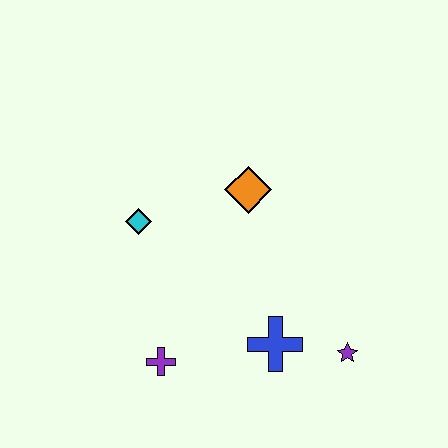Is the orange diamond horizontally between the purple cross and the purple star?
Yes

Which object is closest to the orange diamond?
The cyan diamond is closest to the orange diamond.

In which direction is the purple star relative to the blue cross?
The purple star is to the right of the blue cross.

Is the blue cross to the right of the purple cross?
Yes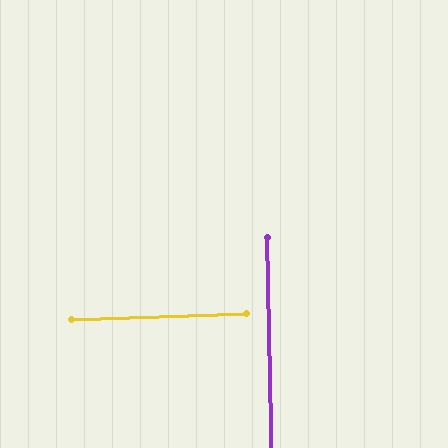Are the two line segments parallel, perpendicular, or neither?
Perpendicular — they meet at approximately 89°.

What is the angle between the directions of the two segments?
Approximately 89 degrees.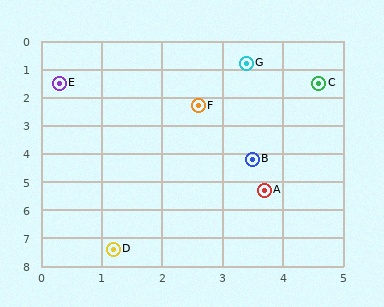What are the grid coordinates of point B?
Point B is at approximately (3.5, 4.2).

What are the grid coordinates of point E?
Point E is at approximately (0.3, 1.5).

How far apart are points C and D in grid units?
Points C and D are about 6.8 grid units apart.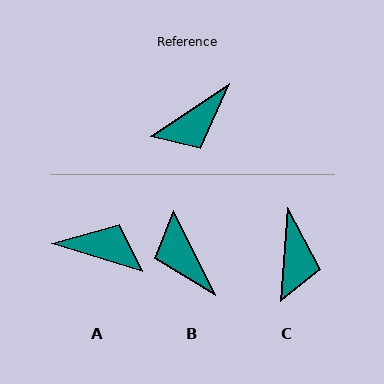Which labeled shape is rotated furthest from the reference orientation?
A, about 129 degrees away.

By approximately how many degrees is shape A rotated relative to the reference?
Approximately 129 degrees counter-clockwise.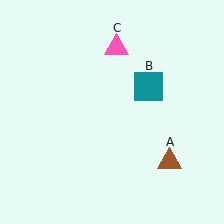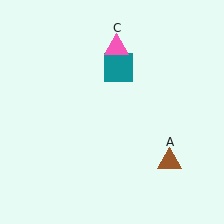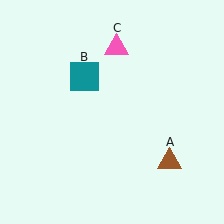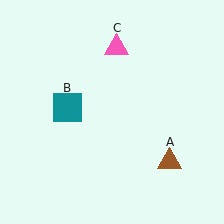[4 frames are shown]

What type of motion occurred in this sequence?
The teal square (object B) rotated counterclockwise around the center of the scene.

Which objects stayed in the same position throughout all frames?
Brown triangle (object A) and pink triangle (object C) remained stationary.